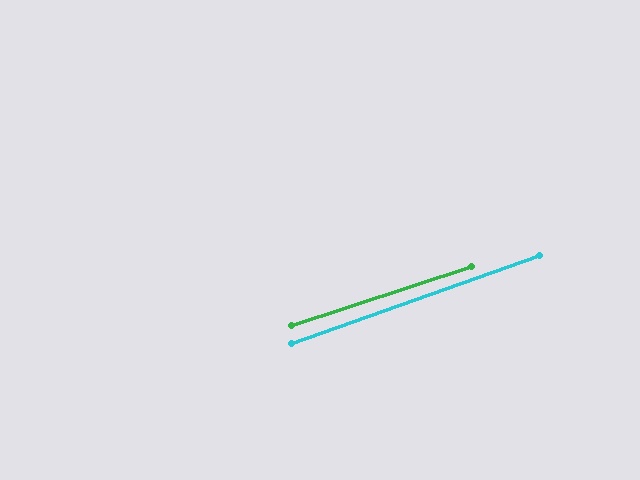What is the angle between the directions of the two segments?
Approximately 2 degrees.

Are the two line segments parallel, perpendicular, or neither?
Parallel — their directions differ by only 1.6°.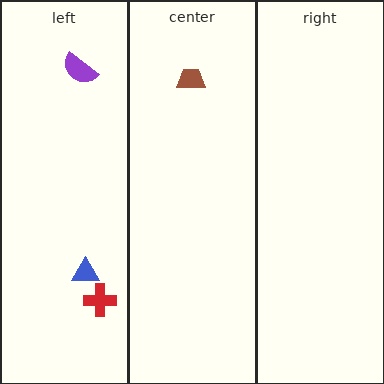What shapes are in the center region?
The brown trapezoid.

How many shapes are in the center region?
1.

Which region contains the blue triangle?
The left region.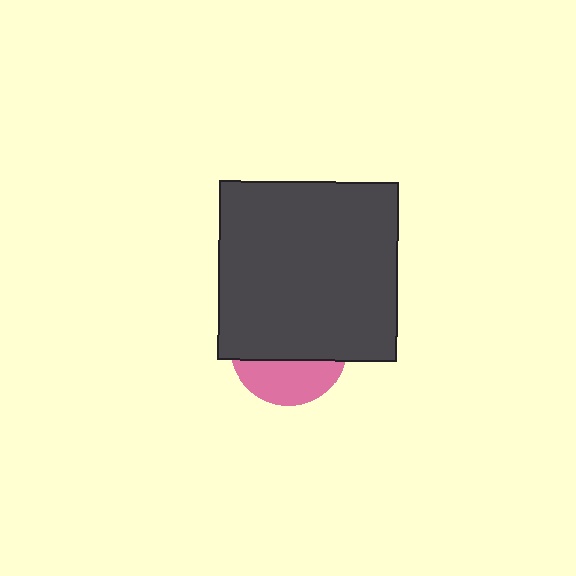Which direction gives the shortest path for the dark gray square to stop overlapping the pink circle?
Moving up gives the shortest separation.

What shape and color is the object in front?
The object in front is a dark gray square.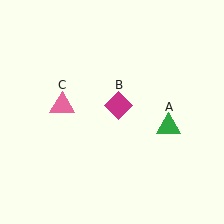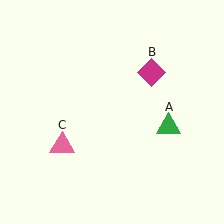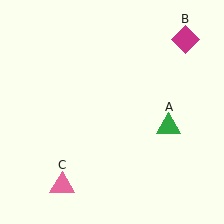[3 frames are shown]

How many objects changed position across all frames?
2 objects changed position: magenta diamond (object B), pink triangle (object C).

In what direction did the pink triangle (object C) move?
The pink triangle (object C) moved down.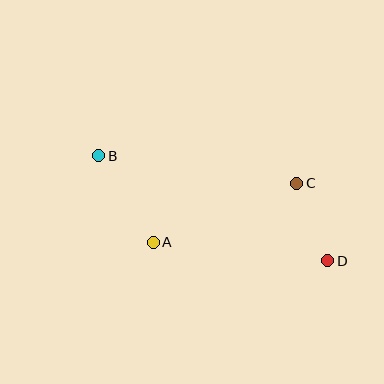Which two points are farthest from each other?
Points B and D are farthest from each other.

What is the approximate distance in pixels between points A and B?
The distance between A and B is approximately 102 pixels.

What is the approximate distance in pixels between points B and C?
The distance between B and C is approximately 200 pixels.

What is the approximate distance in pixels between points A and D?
The distance between A and D is approximately 175 pixels.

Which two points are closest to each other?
Points C and D are closest to each other.